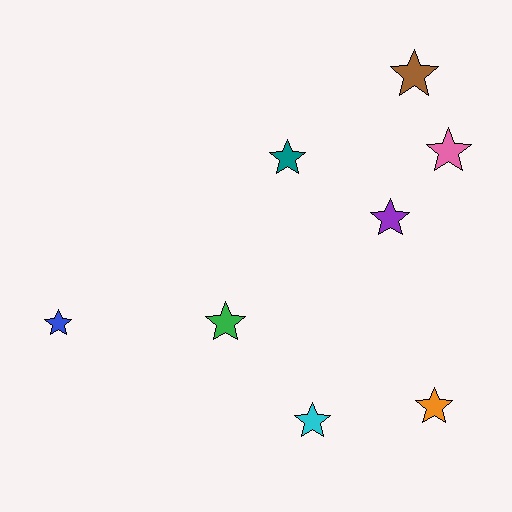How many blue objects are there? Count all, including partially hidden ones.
There is 1 blue object.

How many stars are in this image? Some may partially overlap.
There are 8 stars.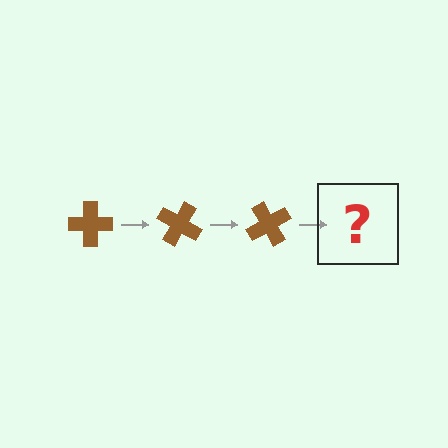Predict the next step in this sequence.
The next step is a brown cross rotated 90 degrees.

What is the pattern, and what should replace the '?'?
The pattern is that the cross rotates 30 degrees each step. The '?' should be a brown cross rotated 90 degrees.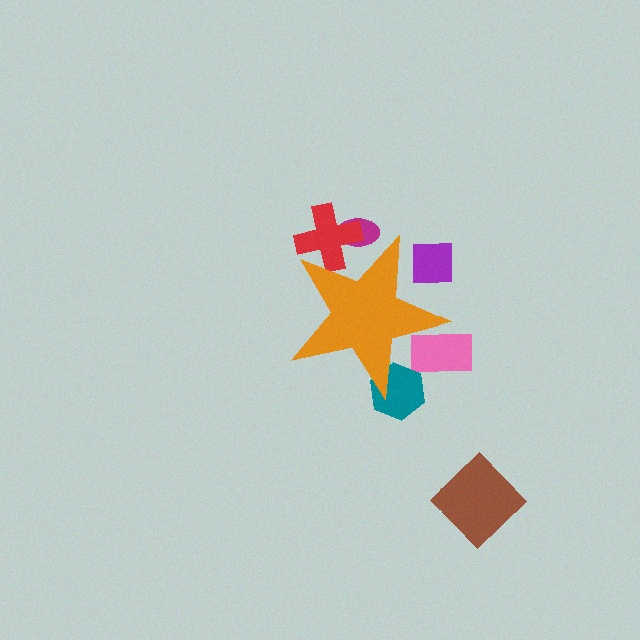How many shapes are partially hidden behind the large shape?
5 shapes are partially hidden.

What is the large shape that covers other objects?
An orange star.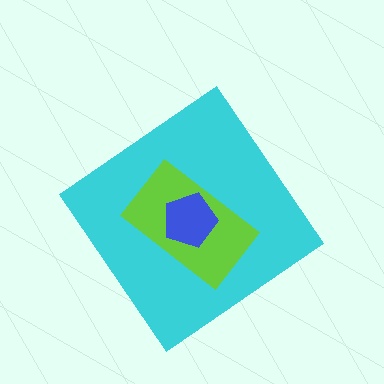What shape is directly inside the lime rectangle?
The blue pentagon.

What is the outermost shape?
The cyan diamond.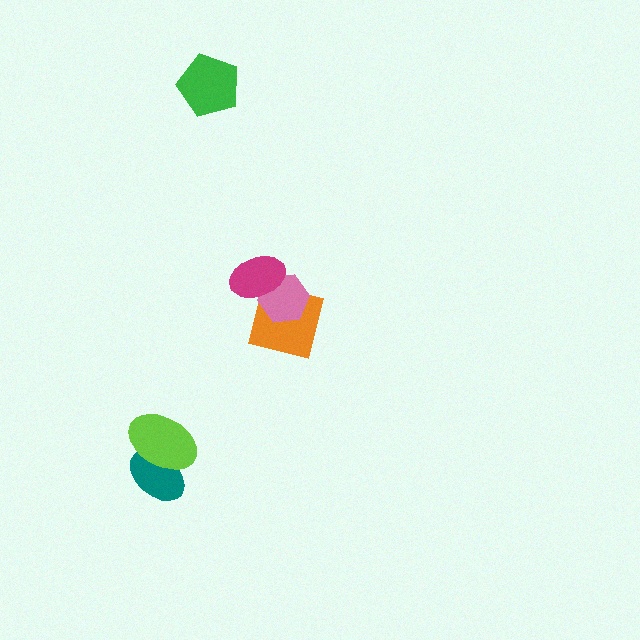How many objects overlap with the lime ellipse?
1 object overlaps with the lime ellipse.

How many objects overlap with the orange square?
2 objects overlap with the orange square.